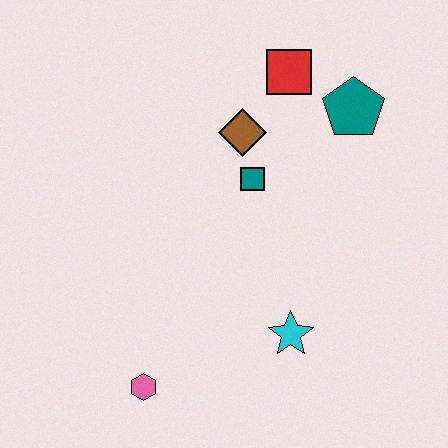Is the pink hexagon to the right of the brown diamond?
No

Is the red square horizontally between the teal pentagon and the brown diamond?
Yes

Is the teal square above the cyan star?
Yes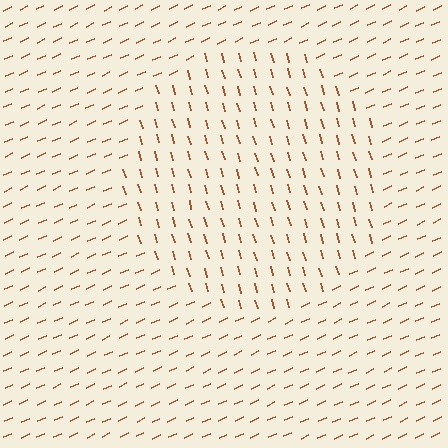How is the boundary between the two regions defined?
The boundary is defined purely by a change in line orientation (approximately 81 degrees difference). All lines are the same color and thickness.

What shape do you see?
I see a circle.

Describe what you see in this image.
The image is filled with small brown line segments. A circle region in the image has lines oriented differently from the surrounding lines, creating a visible texture boundary.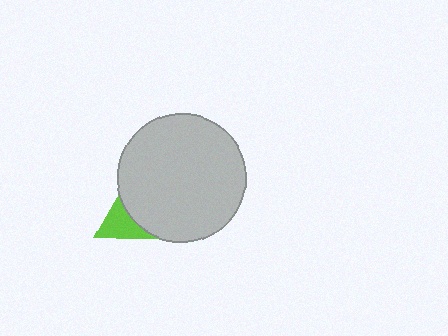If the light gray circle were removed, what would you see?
You would see the complete lime triangle.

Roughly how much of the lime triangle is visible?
A small part of it is visible (roughly 32%).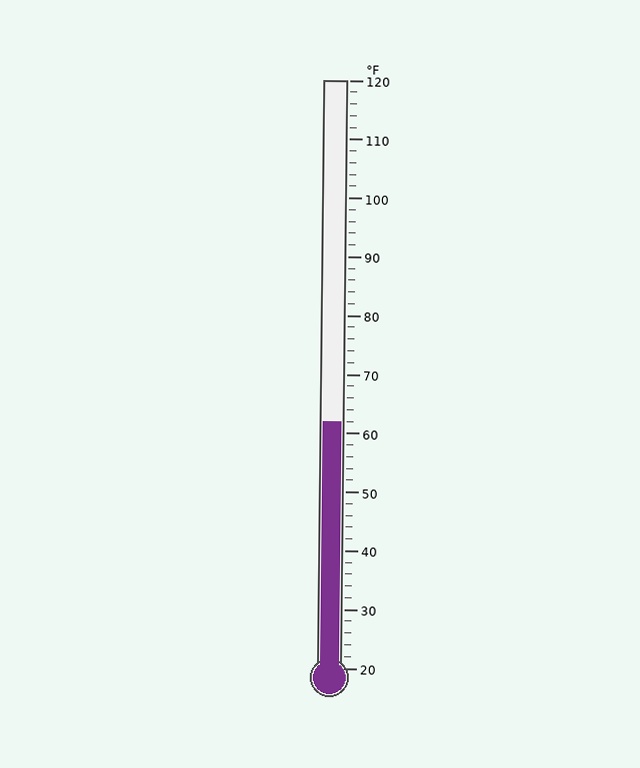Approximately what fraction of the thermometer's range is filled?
The thermometer is filled to approximately 40% of its range.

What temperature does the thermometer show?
The thermometer shows approximately 62°F.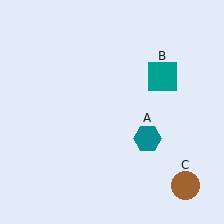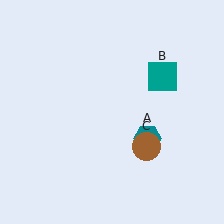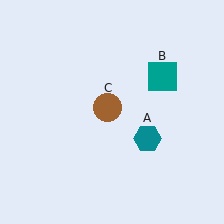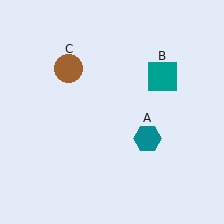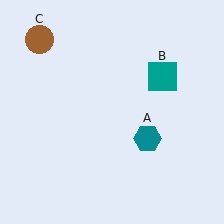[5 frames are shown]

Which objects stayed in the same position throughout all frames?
Teal hexagon (object A) and teal square (object B) remained stationary.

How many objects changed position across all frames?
1 object changed position: brown circle (object C).